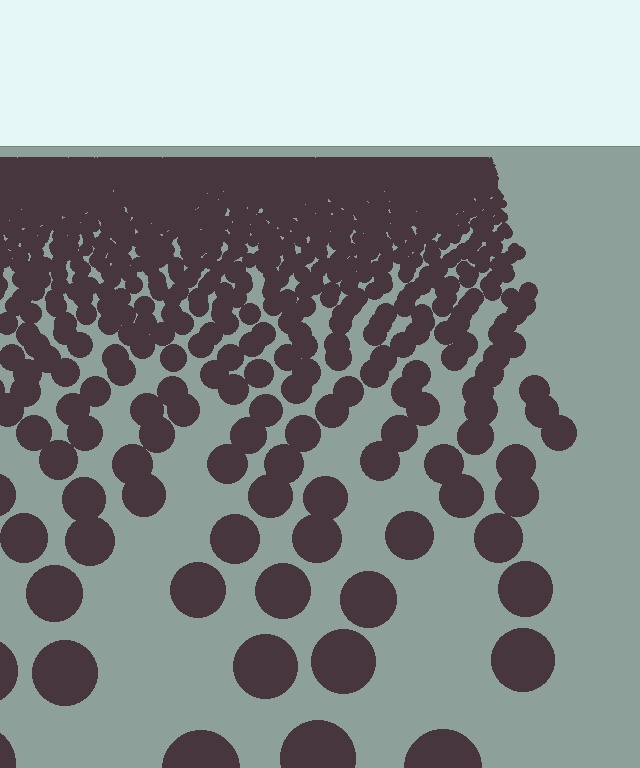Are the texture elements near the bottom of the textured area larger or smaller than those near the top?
Larger. Near the bottom, elements are closer to the viewer and appear at a bigger on-screen size.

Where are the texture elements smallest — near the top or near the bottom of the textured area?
Near the top.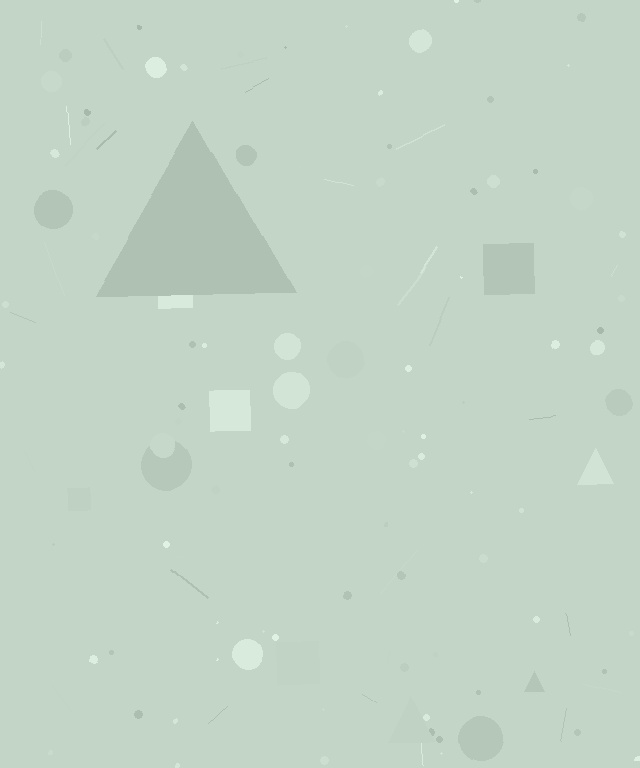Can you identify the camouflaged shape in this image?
The camouflaged shape is a triangle.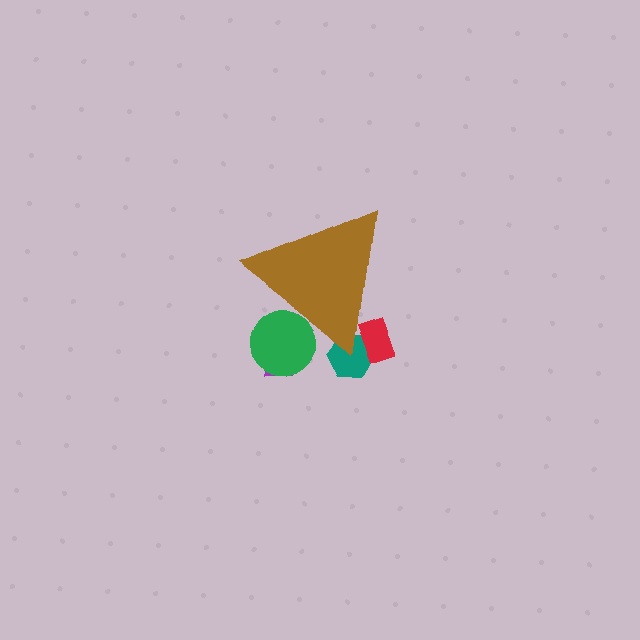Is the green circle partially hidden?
Yes, the green circle is partially hidden behind the brown triangle.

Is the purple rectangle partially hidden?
Yes, the purple rectangle is partially hidden behind the brown triangle.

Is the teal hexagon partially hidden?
Yes, the teal hexagon is partially hidden behind the brown triangle.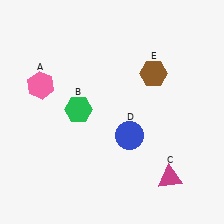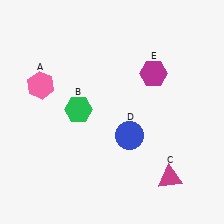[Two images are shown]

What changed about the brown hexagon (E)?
In Image 1, E is brown. In Image 2, it changed to magenta.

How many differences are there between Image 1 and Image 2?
There is 1 difference between the two images.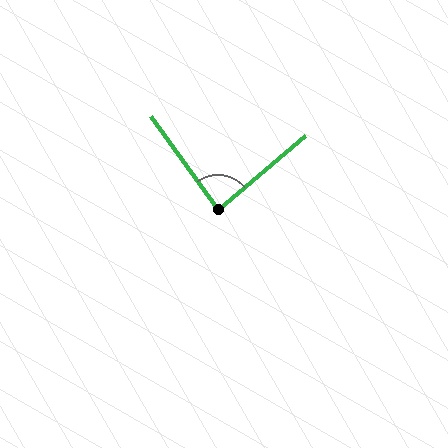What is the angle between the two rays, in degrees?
Approximately 85 degrees.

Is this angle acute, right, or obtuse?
It is approximately a right angle.